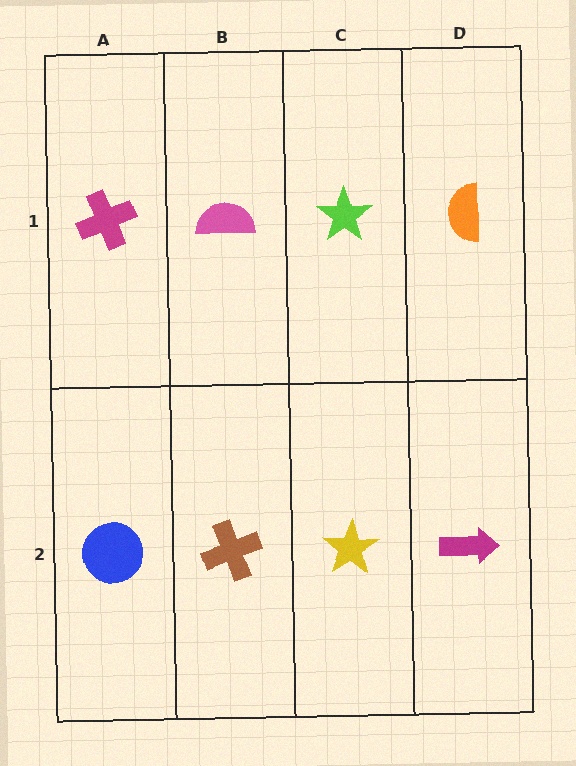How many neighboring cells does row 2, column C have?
3.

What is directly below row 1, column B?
A brown cross.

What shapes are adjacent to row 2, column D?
An orange semicircle (row 1, column D), a yellow star (row 2, column C).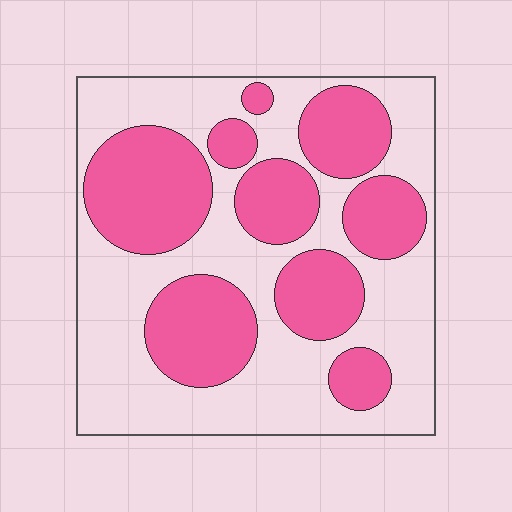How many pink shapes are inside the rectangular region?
9.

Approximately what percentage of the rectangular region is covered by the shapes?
Approximately 40%.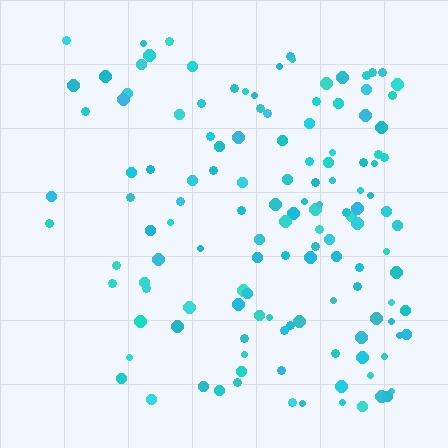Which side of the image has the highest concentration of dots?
The right.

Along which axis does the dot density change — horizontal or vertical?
Horizontal.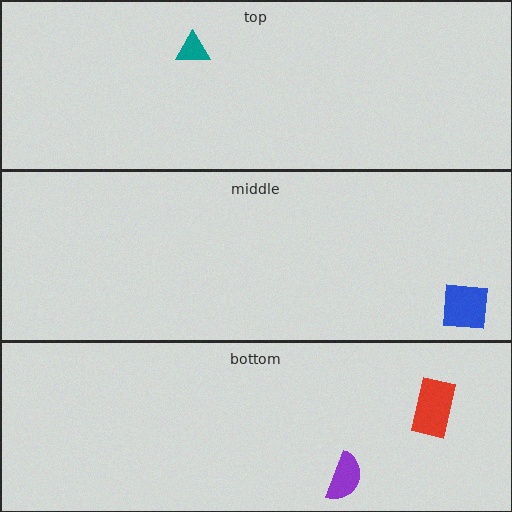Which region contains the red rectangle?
The bottom region.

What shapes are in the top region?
The teal triangle.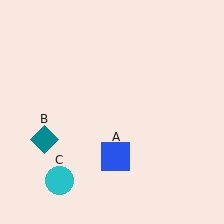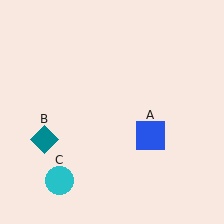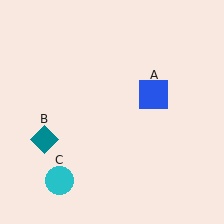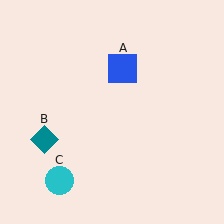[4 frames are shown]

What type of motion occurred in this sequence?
The blue square (object A) rotated counterclockwise around the center of the scene.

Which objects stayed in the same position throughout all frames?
Teal diamond (object B) and cyan circle (object C) remained stationary.